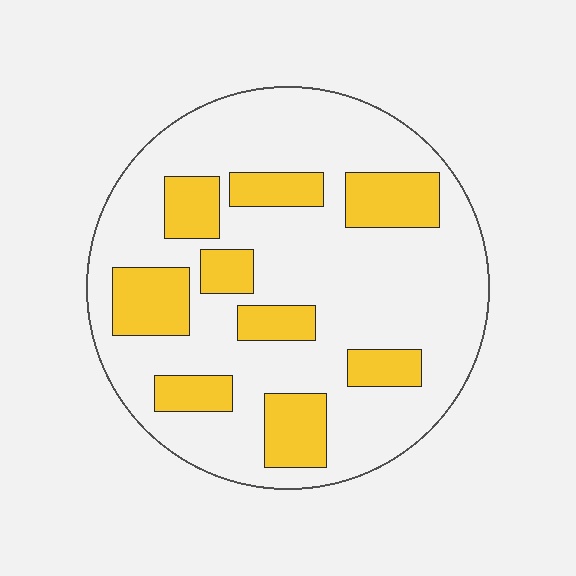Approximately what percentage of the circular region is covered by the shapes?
Approximately 25%.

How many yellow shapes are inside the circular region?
9.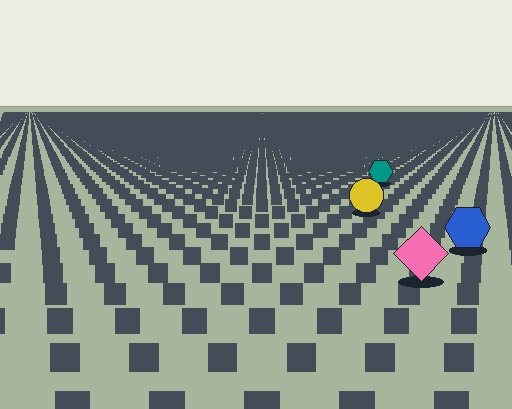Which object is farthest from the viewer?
The teal hexagon is farthest from the viewer. It appears smaller and the ground texture around it is denser.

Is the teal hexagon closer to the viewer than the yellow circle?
No. The yellow circle is closer — you can tell from the texture gradient: the ground texture is coarser near it.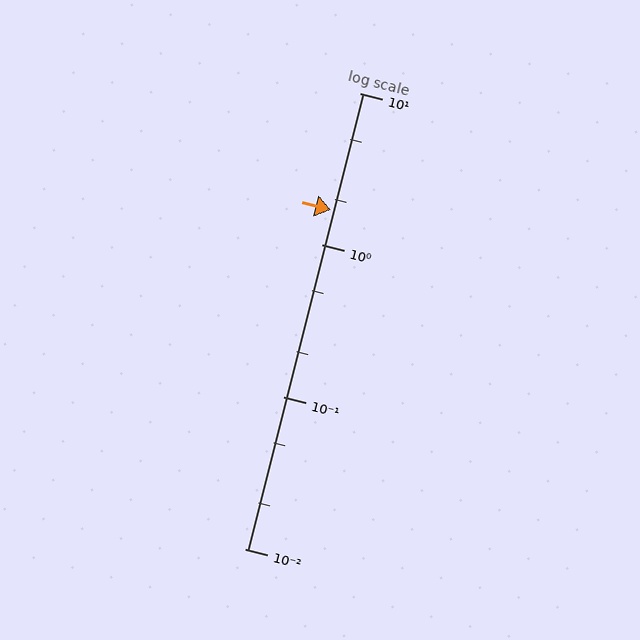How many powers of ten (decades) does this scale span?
The scale spans 3 decades, from 0.01 to 10.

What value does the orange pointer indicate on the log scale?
The pointer indicates approximately 1.7.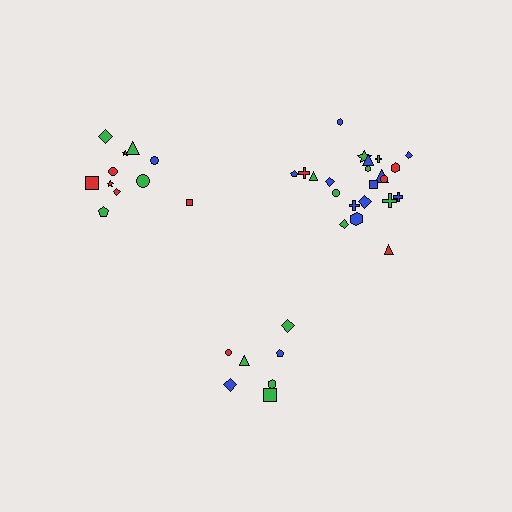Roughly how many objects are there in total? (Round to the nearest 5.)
Roughly 40 objects in total.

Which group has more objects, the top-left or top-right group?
The top-right group.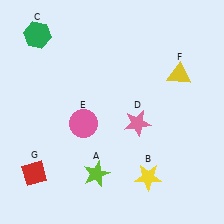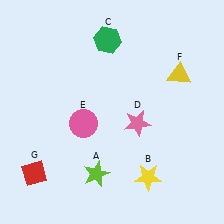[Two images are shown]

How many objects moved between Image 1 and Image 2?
1 object moved between the two images.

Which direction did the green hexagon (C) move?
The green hexagon (C) moved right.